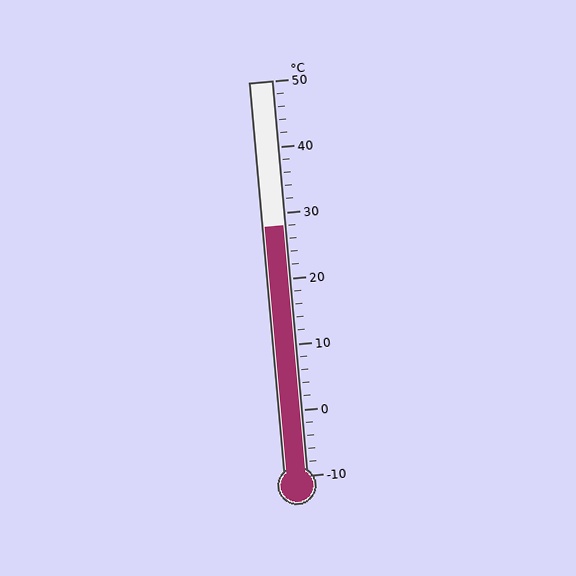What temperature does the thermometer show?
The thermometer shows approximately 28°C.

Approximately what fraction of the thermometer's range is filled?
The thermometer is filled to approximately 65% of its range.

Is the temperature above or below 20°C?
The temperature is above 20°C.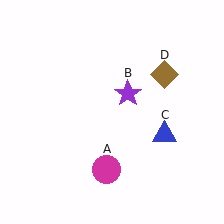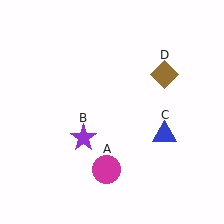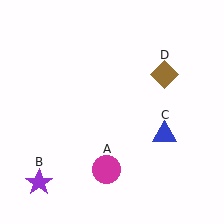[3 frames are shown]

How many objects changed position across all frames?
1 object changed position: purple star (object B).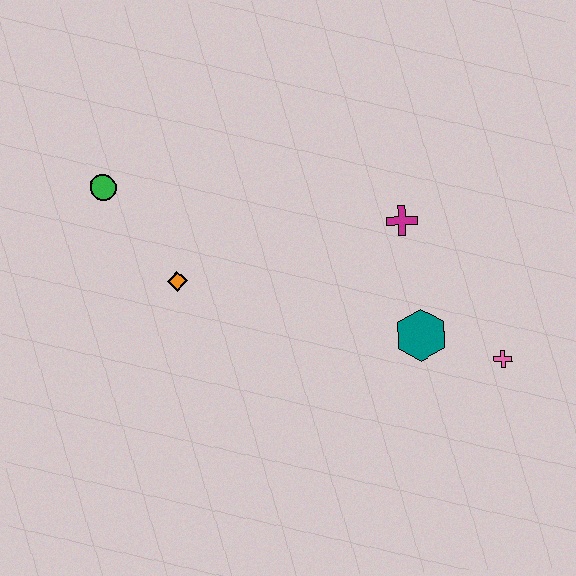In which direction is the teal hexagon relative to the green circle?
The teal hexagon is to the right of the green circle.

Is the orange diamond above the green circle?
No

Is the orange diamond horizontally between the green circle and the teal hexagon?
Yes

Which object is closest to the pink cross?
The teal hexagon is closest to the pink cross.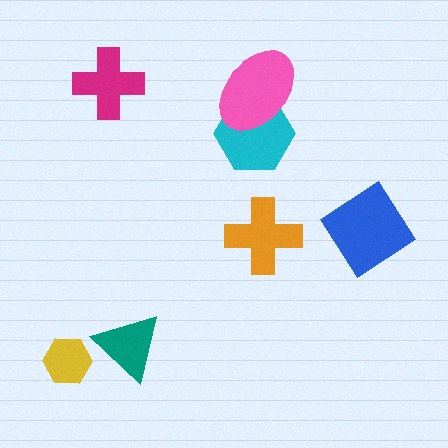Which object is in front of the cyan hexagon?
The pink ellipse is in front of the cyan hexagon.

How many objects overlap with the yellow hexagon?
0 objects overlap with the yellow hexagon.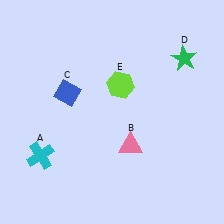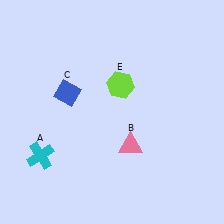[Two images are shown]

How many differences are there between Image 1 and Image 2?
There is 1 difference between the two images.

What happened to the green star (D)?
The green star (D) was removed in Image 2. It was in the top-right area of Image 1.